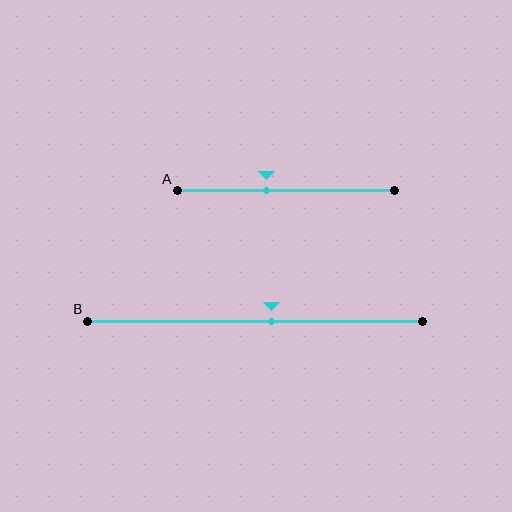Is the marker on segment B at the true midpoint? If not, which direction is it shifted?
No, the marker on segment B is shifted to the right by about 5% of the segment length.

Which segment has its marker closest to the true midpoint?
Segment B has its marker closest to the true midpoint.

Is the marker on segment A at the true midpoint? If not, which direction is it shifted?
No, the marker on segment A is shifted to the left by about 9% of the segment length.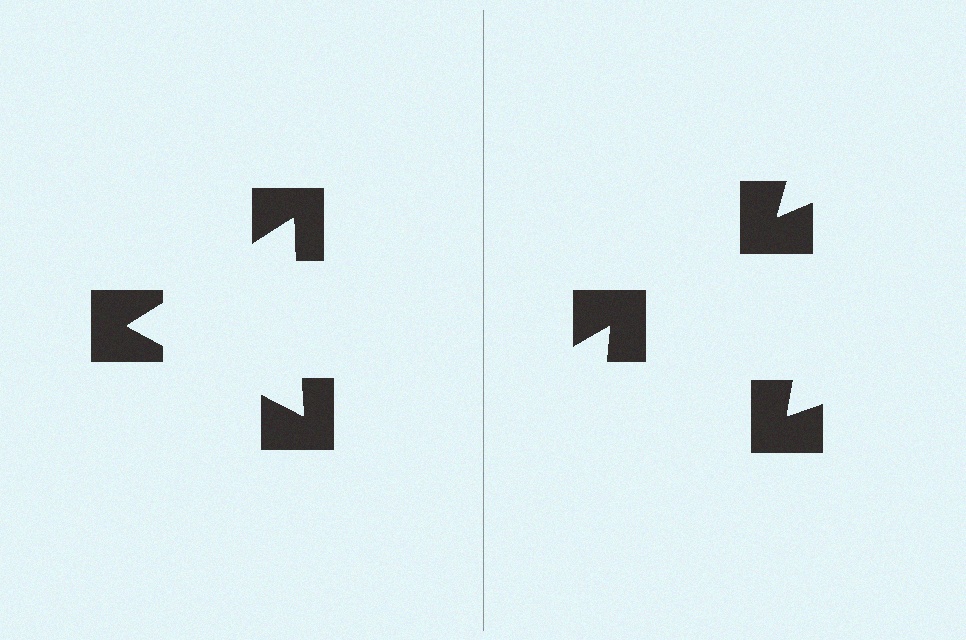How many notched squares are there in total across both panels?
6 — 3 on each side.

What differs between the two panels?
The notched squares are positioned identically on both sides; only the wedge orientations differ. On the left they align to a triangle; on the right they are misaligned.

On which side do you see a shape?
An illusory triangle appears on the left side. On the right side the wedge cuts are rotated, so no coherent shape forms.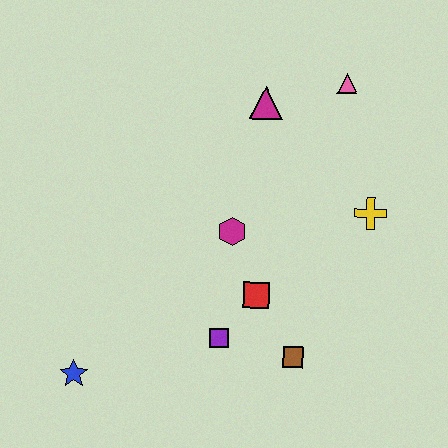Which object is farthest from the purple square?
The pink triangle is farthest from the purple square.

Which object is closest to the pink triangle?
The magenta triangle is closest to the pink triangle.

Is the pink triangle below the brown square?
No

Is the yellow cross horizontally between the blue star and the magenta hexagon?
No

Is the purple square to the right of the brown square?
No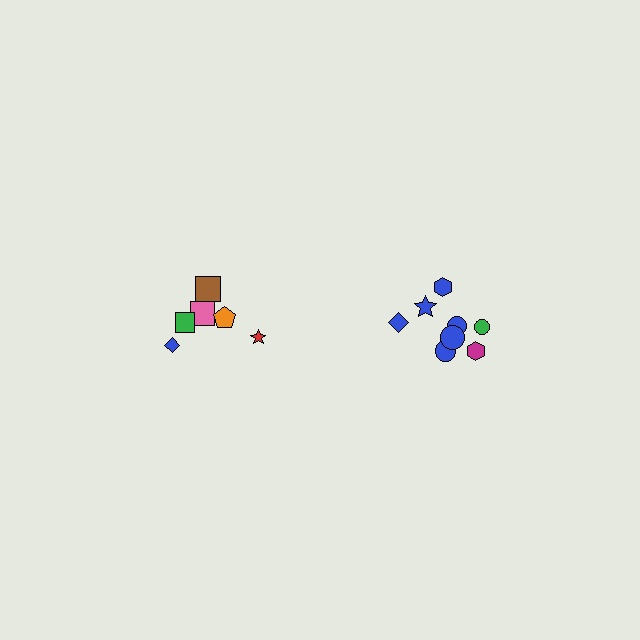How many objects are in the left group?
There are 6 objects.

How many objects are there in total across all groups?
There are 14 objects.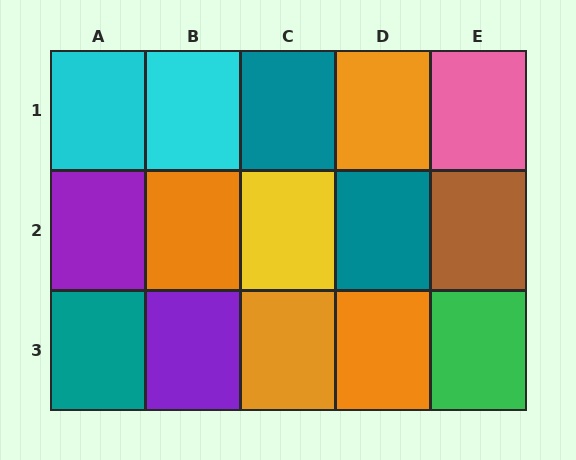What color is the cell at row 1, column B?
Cyan.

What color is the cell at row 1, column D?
Orange.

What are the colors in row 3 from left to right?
Teal, purple, orange, orange, green.